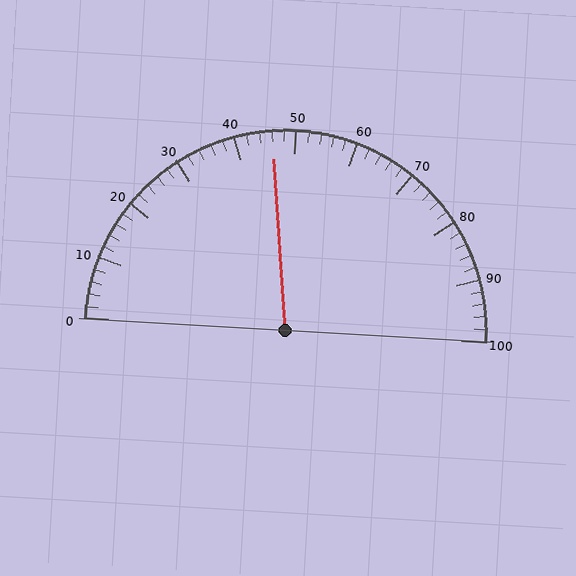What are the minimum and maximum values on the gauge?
The gauge ranges from 0 to 100.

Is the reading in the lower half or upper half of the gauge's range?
The reading is in the lower half of the range (0 to 100).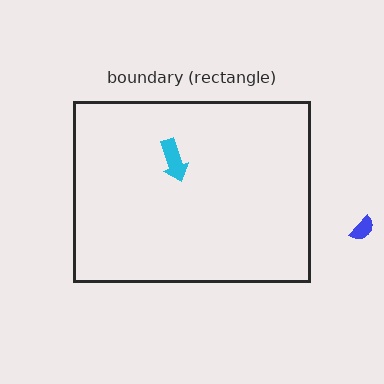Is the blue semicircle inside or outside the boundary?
Outside.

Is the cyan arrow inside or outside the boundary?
Inside.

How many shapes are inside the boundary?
1 inside, 1 outside.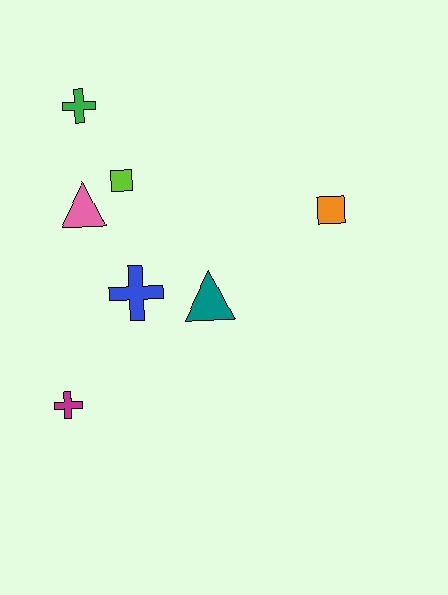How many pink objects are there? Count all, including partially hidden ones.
There is 1 pink object.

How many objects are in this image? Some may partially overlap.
There are 7 objects.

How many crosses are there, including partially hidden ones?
There are 3 crosses.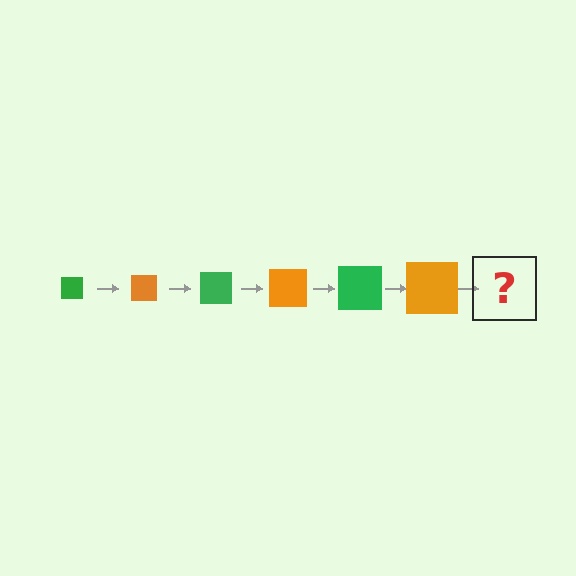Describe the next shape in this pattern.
It should be a green square, larger than the previous one.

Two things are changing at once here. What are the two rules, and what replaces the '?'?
The two rules are that the square grows larger each step and the color cycles through green and orange. The '?' should be a green square, larger than the previous one.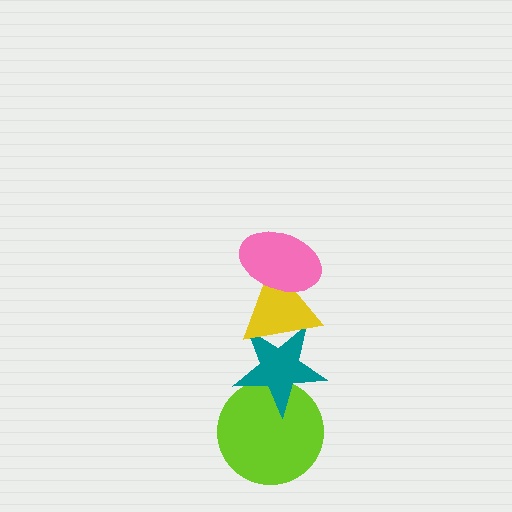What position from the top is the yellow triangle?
The yellow triangle is 2nd from the top.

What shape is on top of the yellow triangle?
The pink ellipse is on top of the yellow triangle.